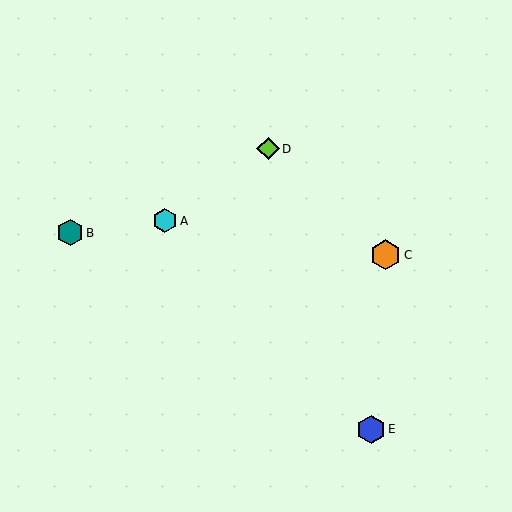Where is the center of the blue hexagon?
The center of the blue hexagon is at (371, 429).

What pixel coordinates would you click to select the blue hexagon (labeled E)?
Click at (371, 429) to select the blue hexagon E.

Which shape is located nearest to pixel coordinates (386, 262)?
The orange hexagon (labeled C) at (386, 255) is nearest to that location.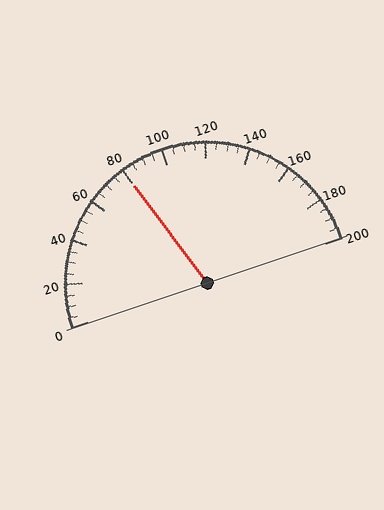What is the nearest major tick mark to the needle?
The nearest major tick mark is 80.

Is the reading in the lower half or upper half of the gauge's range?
The reading is in the lower half of the range (0 to 200).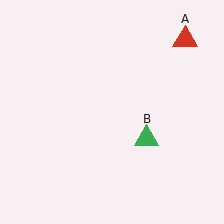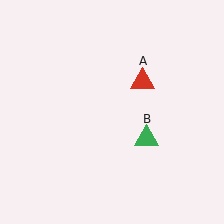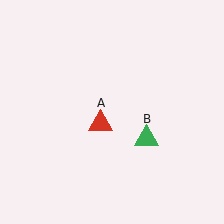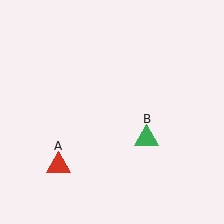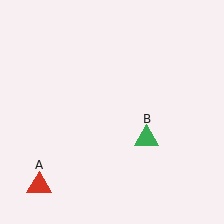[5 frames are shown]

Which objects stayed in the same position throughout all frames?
Green triangle (object B) remained stationary.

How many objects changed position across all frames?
1 object changed position: red triangle (object A).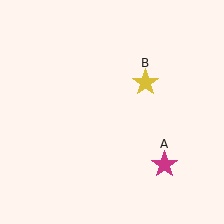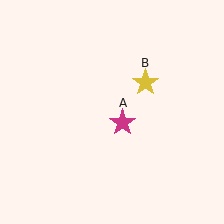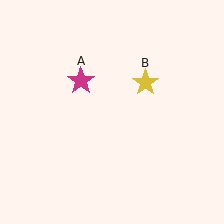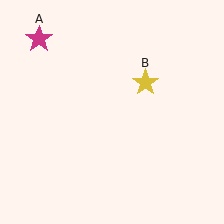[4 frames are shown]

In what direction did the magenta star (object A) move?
The magenta star (object A) moved up and to the left.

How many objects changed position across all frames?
1 object changed position: magenta star (object A).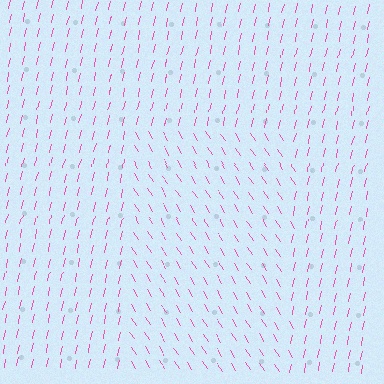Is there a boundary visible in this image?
Yes, there is a texture boundary formed by a change in line orientation.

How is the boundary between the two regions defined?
The boundary is defined purely by a change in line orientation (approximately 45 degrees difference). All lines are the same color and thickness.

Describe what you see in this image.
The image is filled with small pink line segments. A rectangle region in the image has lines oriented differently from the surrounding lines, creating a visible texture boundary.